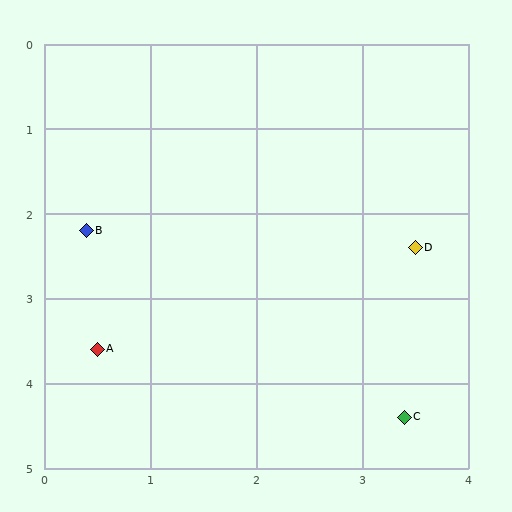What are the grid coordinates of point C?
Point C is at approximately (3.4, 4.4).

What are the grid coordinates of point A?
Point A is at approximately (0.5, 3.6).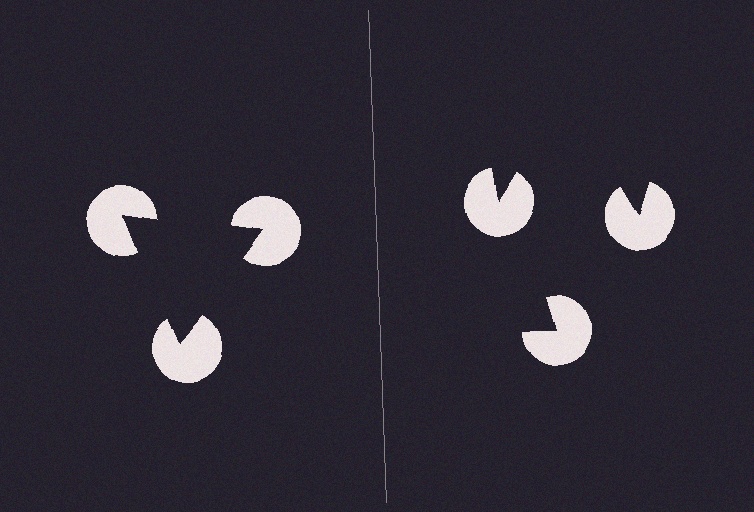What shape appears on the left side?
An illusory triangle.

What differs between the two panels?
The pac-man discs are positioned identically on both sides; only the wedge orientations differ. On the left they align to a triangle; on the right they are misaligned.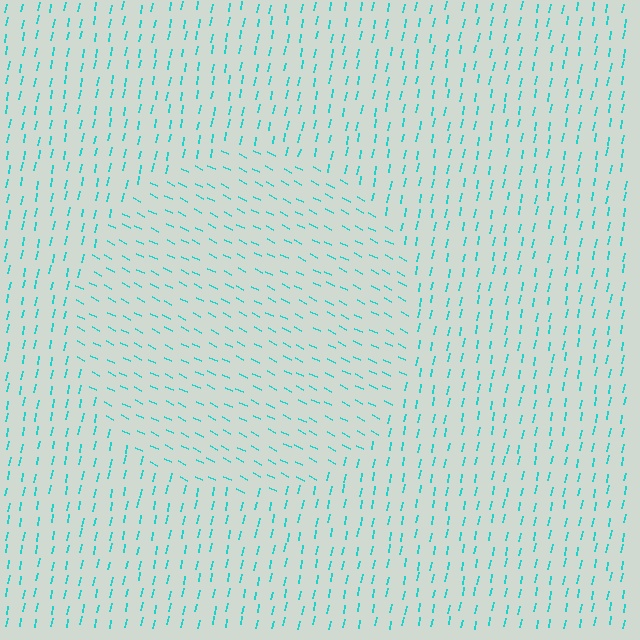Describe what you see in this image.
The image is filled with small cyan line segments. A circle region in the image has lines oriented differently from the surrounding lines, creating a visible texture boundary.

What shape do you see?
I see a circle.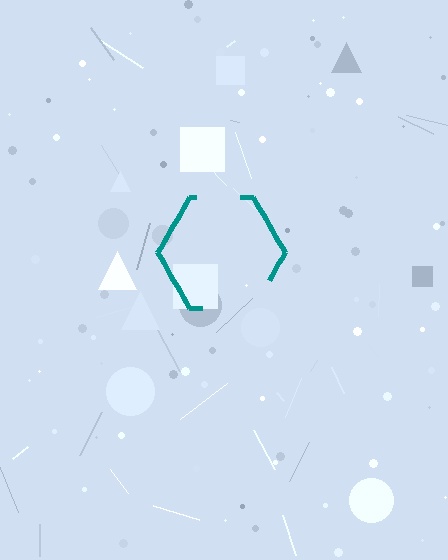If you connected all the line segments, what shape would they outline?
They would outline a hexagon.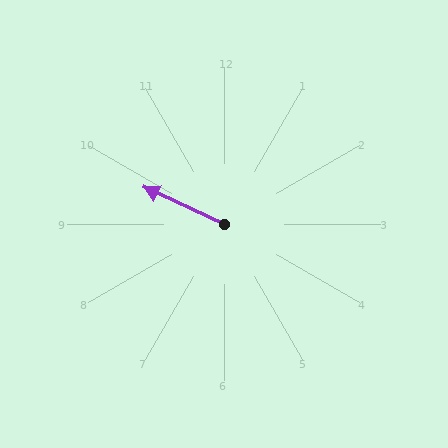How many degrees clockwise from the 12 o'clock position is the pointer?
Approximately 295 degrees.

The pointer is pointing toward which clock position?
Roughly 10 o'clock.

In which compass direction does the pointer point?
Northwest.